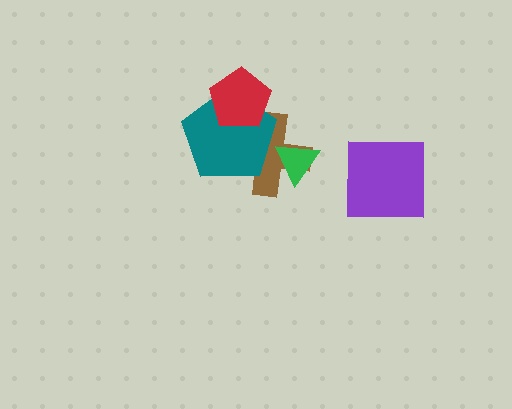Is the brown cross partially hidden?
Yes, it is partially covered by another shape.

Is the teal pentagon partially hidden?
Yes, it is partially covered by another shape.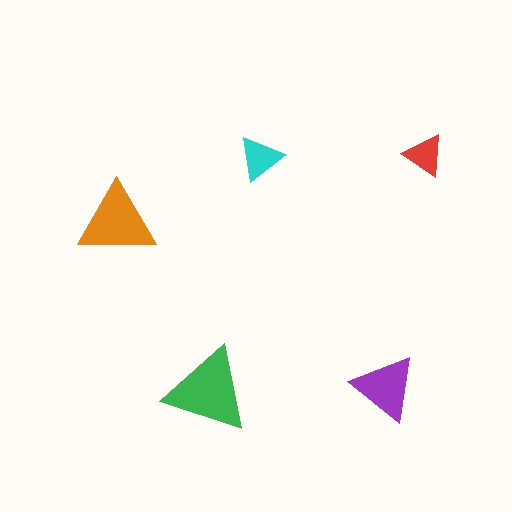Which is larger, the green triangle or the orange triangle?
The green one.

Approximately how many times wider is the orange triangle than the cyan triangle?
About 1.5 times wider.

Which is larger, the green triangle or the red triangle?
The green one.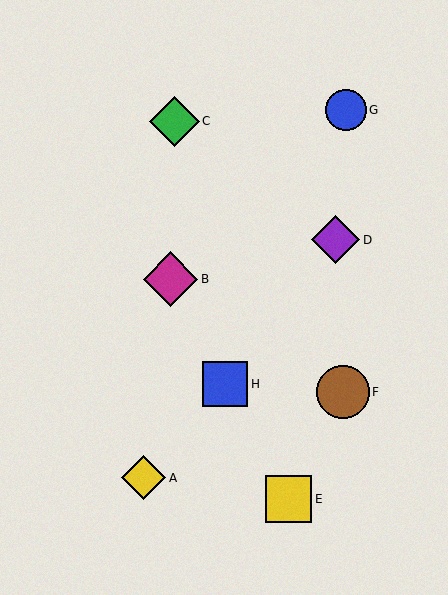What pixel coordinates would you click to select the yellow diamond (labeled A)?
Click at (144, 478) to select the yellow diamond A.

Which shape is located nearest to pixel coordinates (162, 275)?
The magenta diamond (labeled B) at (171, 279) is nearest to that location.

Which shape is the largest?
The magenta diamond (labeled B) is the largest.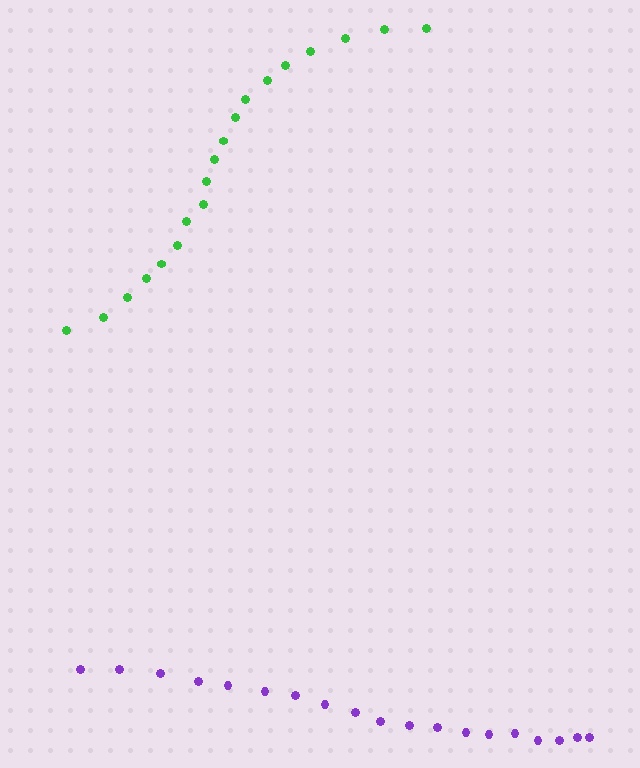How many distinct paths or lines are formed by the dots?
There are 2 distinct paths.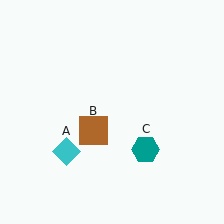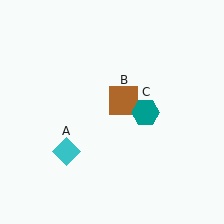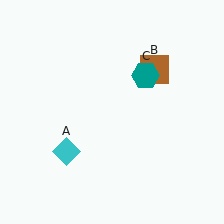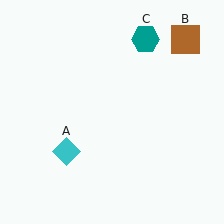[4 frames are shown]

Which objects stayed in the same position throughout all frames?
Cyan diamond (object A) remained stationary.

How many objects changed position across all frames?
2 objects changed position: brown square (object B), teal hexagon (object C).